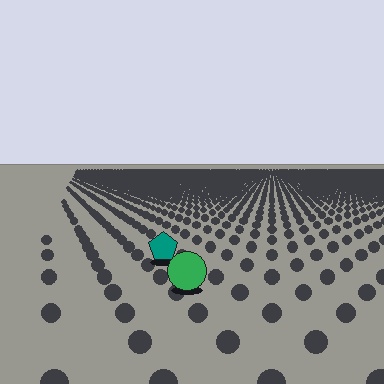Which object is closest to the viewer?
The green circle is closest. The texture marks near it are larger and more spread out.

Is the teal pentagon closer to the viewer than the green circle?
No. The green circle is closer — you can tell from the texture gradient: the ground texture is coarser near it.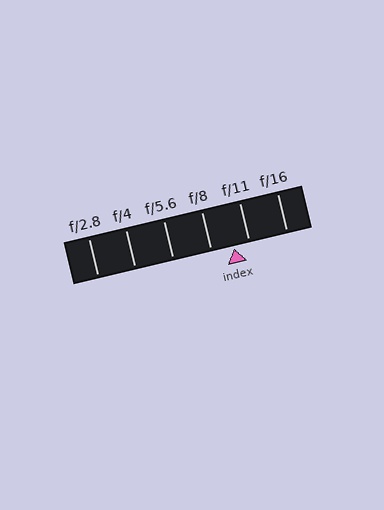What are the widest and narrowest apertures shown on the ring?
The widest aperture shown is f/2.8 and the narrowest is f/16.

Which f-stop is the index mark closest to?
The index mark is closest to f/11.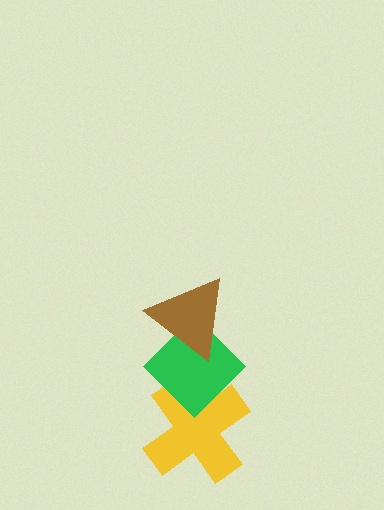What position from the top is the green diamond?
The green diamond is 2nd from the top.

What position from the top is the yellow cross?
The yellow cross is 3rd from the top.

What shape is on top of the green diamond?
The brown triangle is on top of the green diamond.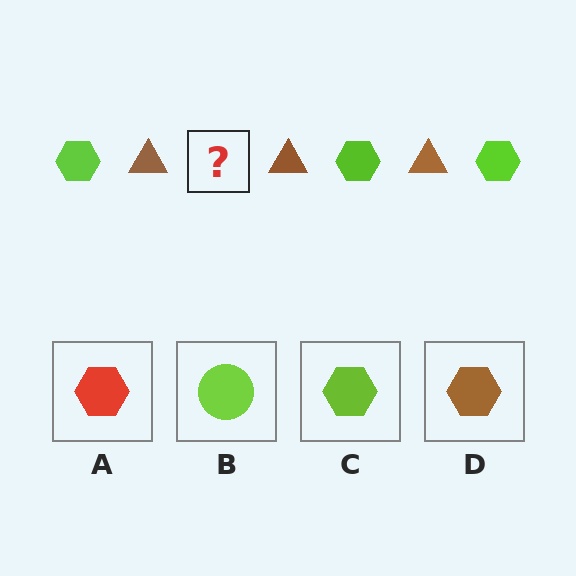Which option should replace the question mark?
Option C.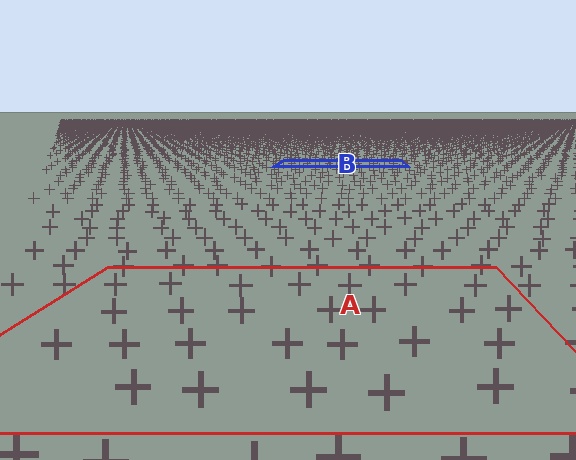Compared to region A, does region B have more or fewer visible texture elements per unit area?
Region B has more texture elements per unit area — they are packed more densely because it is farther away.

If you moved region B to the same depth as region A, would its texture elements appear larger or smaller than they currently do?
They would appear larger. At a closer depth, the same texture elements are projected at a bigger on-screen size.